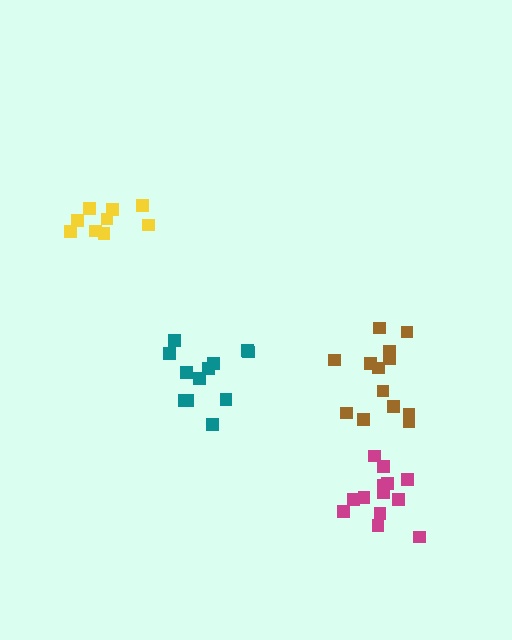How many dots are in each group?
Group 1: 12 dots, Group 2: 13 dots, Group 3: 9 dots, Group 4: 13 dots (47 total).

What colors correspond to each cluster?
The clusters are colored: teal, magenta, yellow, brown.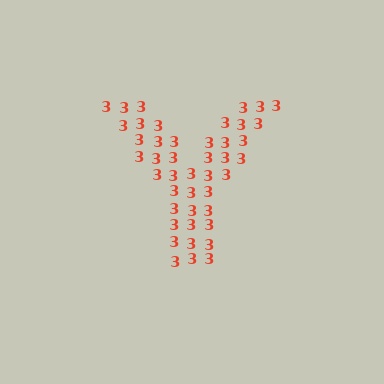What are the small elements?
The small elements are digit 3's.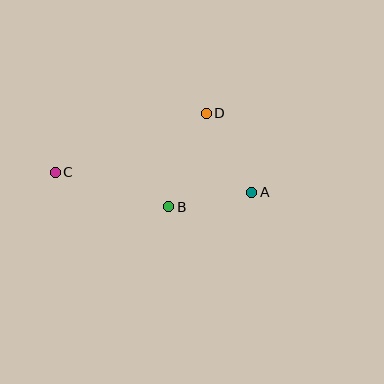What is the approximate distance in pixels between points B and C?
The distance between B and C is approximately 119 pixels.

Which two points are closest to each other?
Points A and B are closest to each other.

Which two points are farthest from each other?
Points A and C are farthest from each other.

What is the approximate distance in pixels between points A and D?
The distance between A and D is approximately 91 pixels.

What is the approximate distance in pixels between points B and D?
The distance between B and D is approximately 101 pixels.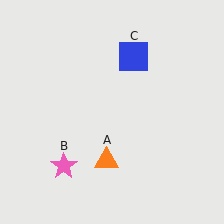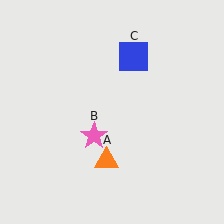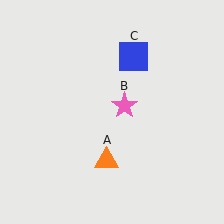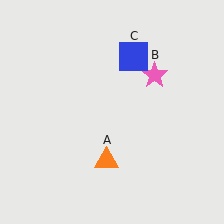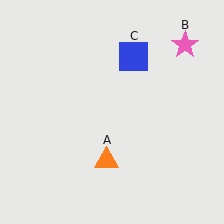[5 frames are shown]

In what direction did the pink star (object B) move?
The pink star (object B) moved up and to the right.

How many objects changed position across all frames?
1 object changed position: pink star (object B).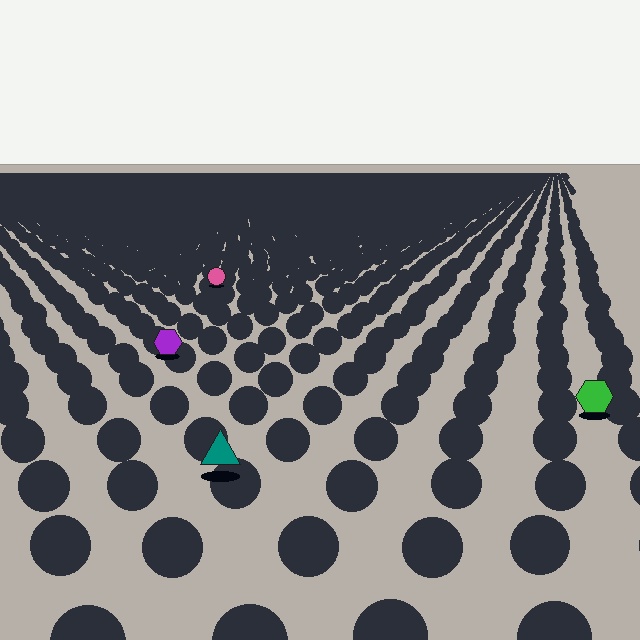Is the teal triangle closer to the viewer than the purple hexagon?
Yes. The teal triangle is closer — you can tell from the texture gradient: the ground texture is coarser near it.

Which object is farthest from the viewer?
The pink circle is farthest from the viewer. It appears smaller and the ground texture around it is denser.